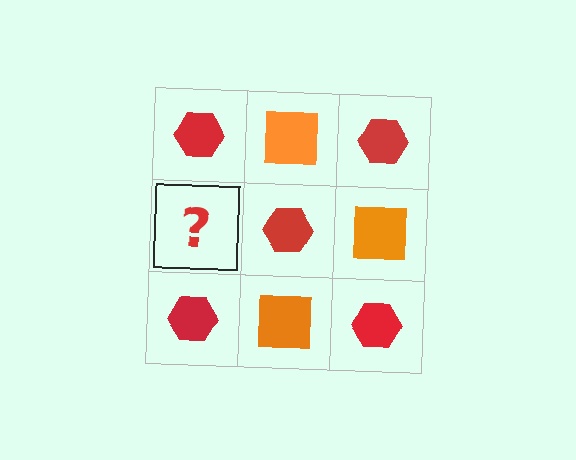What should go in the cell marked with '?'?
The missing cell should contain an orange square.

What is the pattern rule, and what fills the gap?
The rule is that it alternates red hexagon and orange square in a checkerboard pattern. The gap should be filled with an orange square.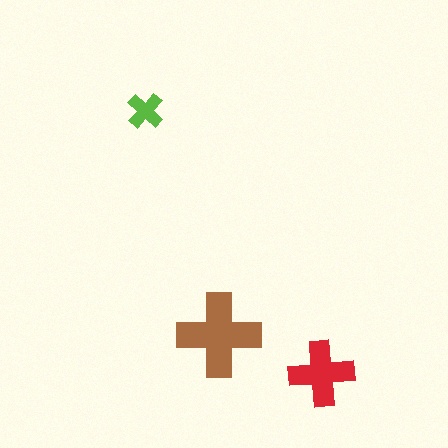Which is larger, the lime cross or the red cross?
The red one.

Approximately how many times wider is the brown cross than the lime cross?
About 2.5 times wider.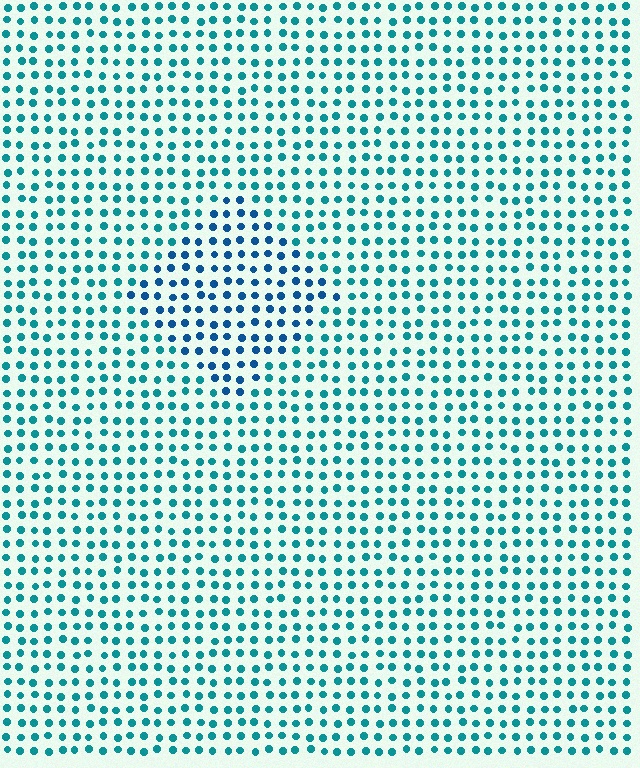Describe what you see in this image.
The image is filled with small teal elements in a uniform arrangement. A diamond-shaped region is visible where the elements are tinted to a slightly different hue, forming a subtle color boundary.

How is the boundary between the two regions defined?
The boundary is defined purely by a slight shift in hue (about 28 degrees). Spacing, size, and orientation are identical on both sides.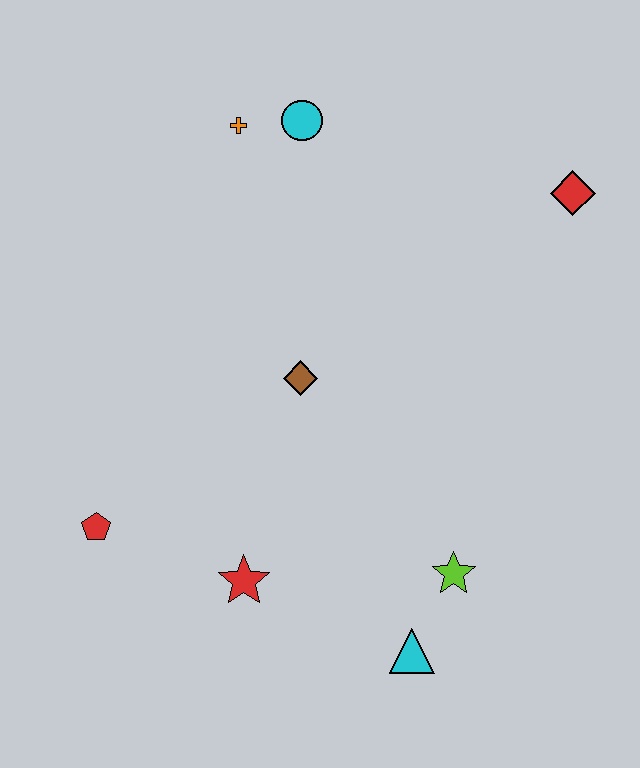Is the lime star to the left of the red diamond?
Yes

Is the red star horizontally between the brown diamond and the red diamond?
No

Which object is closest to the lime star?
The cyan triangle is closest to the lime star.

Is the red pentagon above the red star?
Yes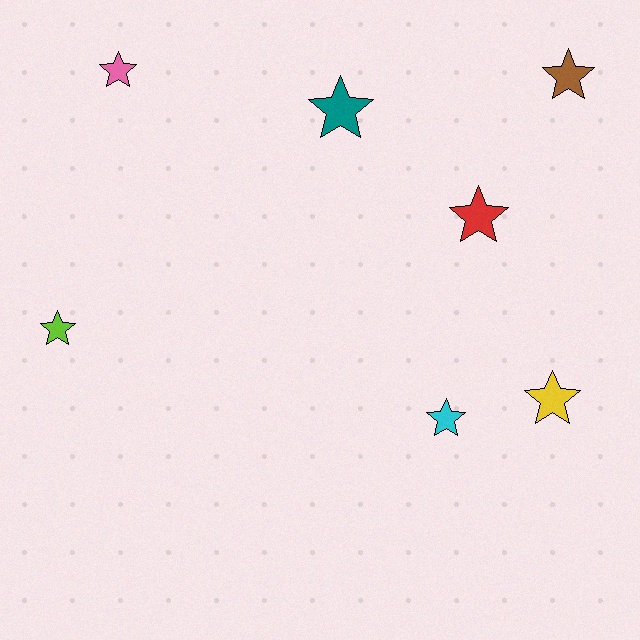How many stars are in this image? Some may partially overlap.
There are 7 stars.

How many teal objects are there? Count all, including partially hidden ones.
There is 1 teal object.